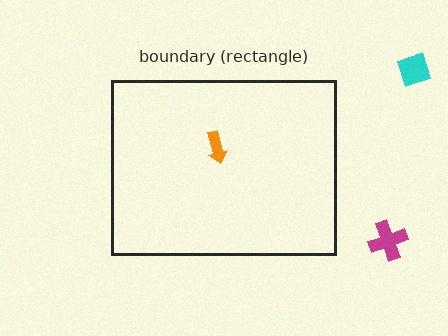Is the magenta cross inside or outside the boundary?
Outside.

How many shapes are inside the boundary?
1 inside, 2 outside.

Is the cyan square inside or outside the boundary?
Outside.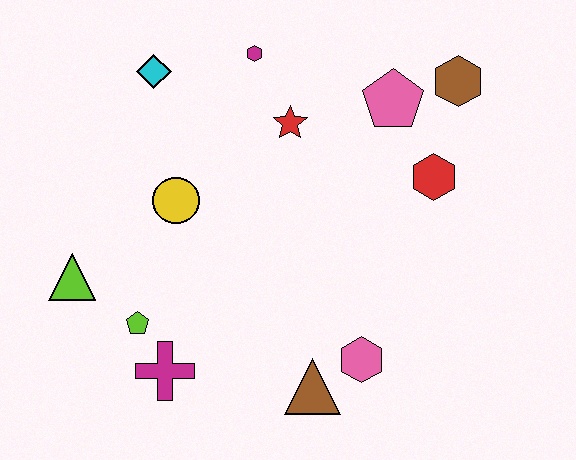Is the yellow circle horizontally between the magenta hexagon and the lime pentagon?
Yes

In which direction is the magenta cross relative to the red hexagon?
The magenta cross is to the left of the red hexagon.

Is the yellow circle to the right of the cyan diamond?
Yes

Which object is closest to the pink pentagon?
The brown hexagon is closest to the pink pentagon.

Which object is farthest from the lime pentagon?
The brown hexagon is farthest from the lime pentagon.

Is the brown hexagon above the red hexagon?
Yes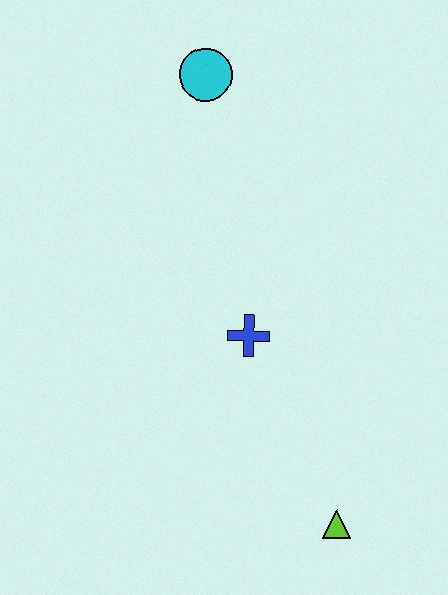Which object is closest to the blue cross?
The lime triangle is closest to the blue cross.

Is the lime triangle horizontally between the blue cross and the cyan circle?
No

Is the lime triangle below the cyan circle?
Yes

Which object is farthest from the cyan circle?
The lime triangle is farthest from the cyan circle.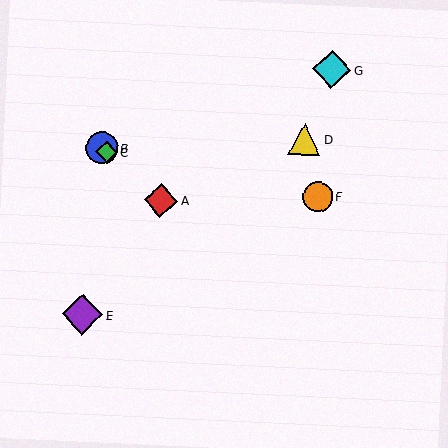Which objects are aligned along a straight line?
Objects A, B, C are aligned along a straight line.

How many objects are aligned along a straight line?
3 objects (A, B, C) are aligned along a straight line.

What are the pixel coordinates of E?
Object E is at (82, 314).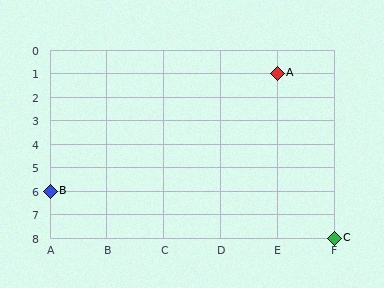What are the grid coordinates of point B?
Point B is at grid coordinates (A, 6).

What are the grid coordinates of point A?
Point A is at grid coordinates (E, 1).